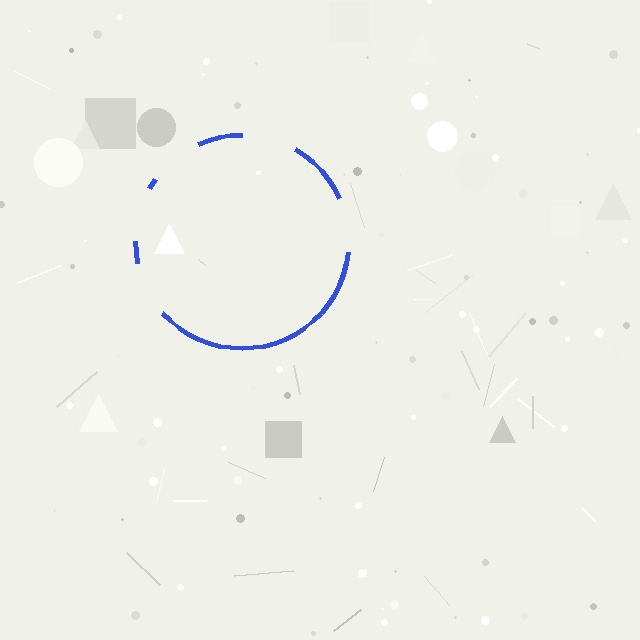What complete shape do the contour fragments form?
The contour fragments form a circle.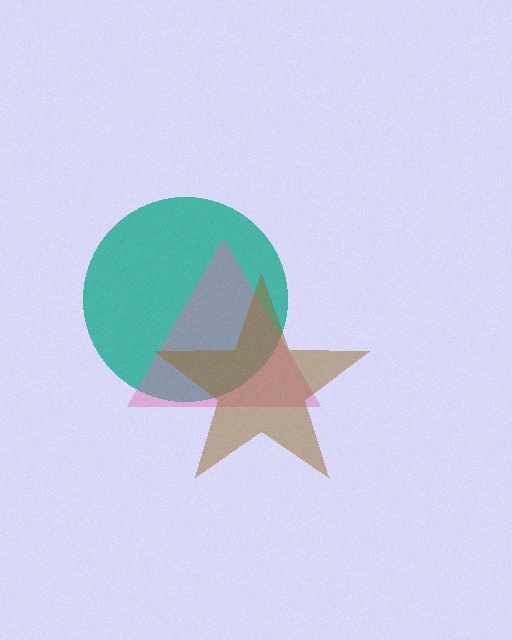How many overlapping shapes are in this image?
There are 3 overlapping shapes in the image.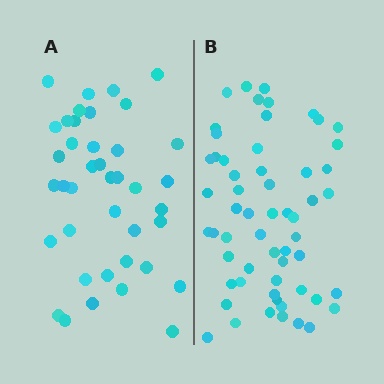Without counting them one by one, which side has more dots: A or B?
Region B (the right region) has more dots.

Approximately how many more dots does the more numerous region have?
Region B has approximately 20 more dots than region A.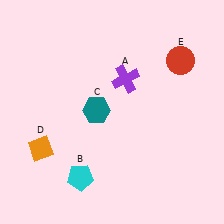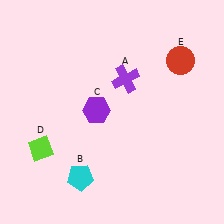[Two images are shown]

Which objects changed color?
C changed from teal to purple. D changed from orange to lime.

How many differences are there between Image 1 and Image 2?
There are 2 differences between the two images.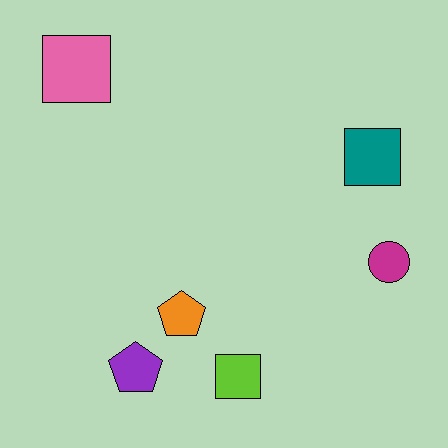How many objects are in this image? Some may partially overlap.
There are 6 objects.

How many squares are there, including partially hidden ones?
There are 3 squares.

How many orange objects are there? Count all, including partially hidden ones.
There is 1 orange object.